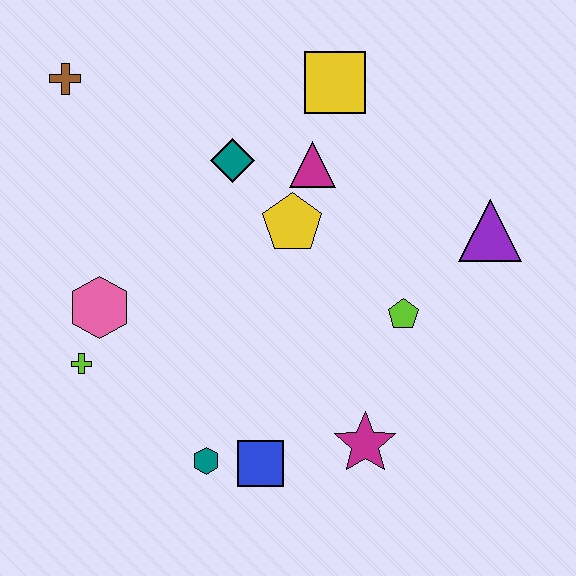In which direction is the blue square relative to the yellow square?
The blue square is below the yellow square.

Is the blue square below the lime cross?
Yes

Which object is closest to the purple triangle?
The lime pentagon is closest to the purple triangle.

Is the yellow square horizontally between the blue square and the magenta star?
Yes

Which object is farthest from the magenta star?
The brown cross is farthest from the magenta star.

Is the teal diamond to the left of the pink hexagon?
No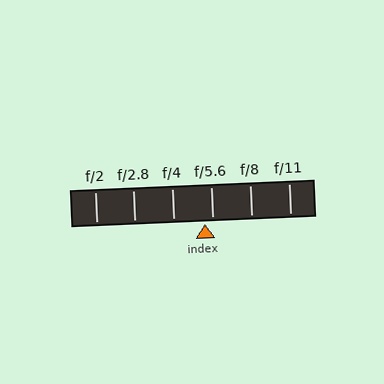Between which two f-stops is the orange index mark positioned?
The index mark is between f/4 and f/5.6.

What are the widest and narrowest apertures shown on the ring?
The widest aperture shown is f/2 and the narrowest is f/11.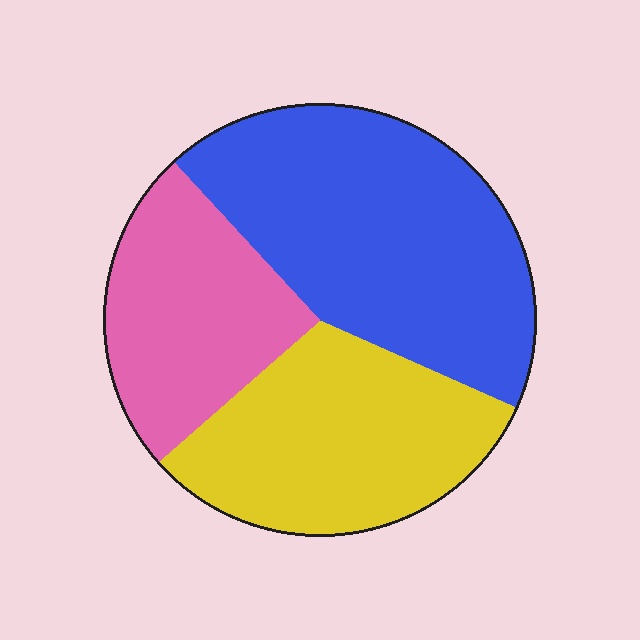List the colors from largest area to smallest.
From largest to smallest: blue, yellow, pink.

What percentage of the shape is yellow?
Yellow covers around 30% of the shape.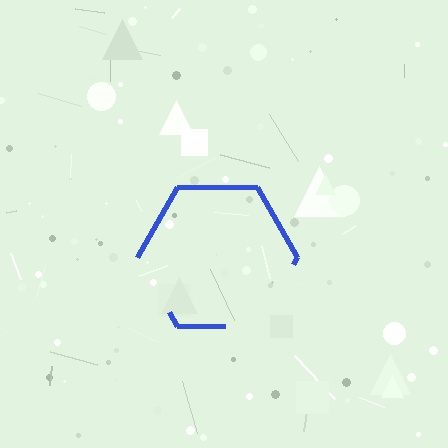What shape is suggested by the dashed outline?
The dashed outline suggests a hexagon.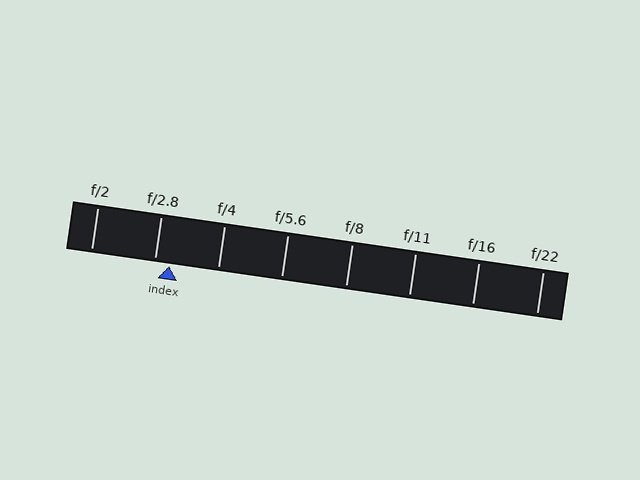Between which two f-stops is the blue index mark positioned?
The index mark is between f/2.8 and f/4.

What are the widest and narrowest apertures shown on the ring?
The widest aperture shown is f/2 and the narrowest is f/22.